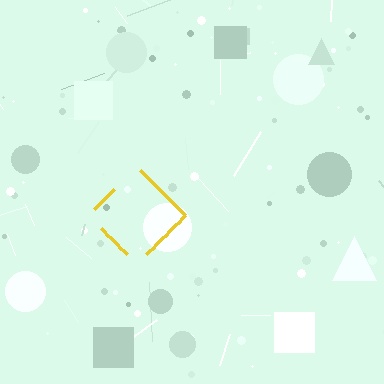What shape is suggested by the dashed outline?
The dashed outline suggests a diamond.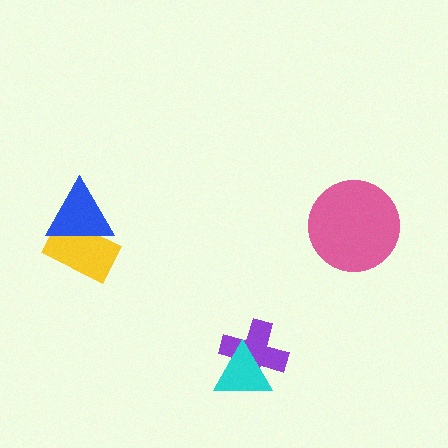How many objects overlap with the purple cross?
1 object overlaps with the purple cross.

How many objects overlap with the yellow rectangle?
1 object overlaps with the yellow rectangle.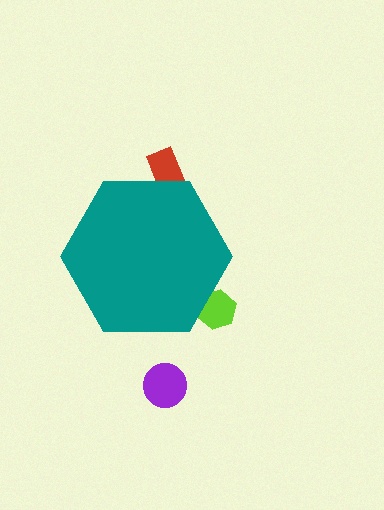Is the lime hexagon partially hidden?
Yes, the lime hexagon is partially hidden behind the teal hexagon.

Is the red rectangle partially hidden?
Yes, the red rectangle is partially hidden behind the teal hexagon.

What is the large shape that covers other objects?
A teal hexagon.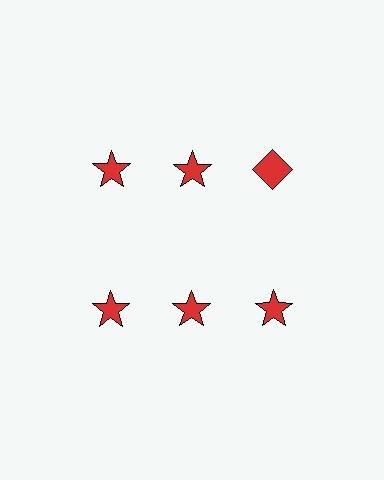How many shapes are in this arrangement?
There are 6 shapes arranged in a grid pattern.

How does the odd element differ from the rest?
It has a different shape: diamond instead of star.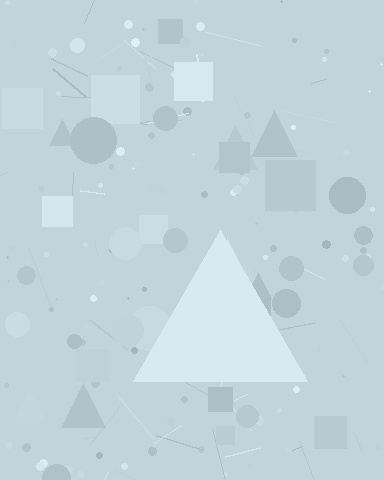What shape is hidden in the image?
A triangle is hidden in the image.